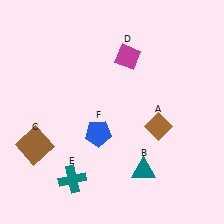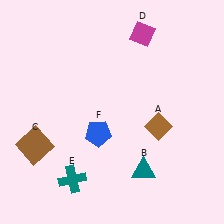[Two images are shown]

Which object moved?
The magenta diamond (D) moved up.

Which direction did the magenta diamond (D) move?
The magenta diamond (D) moved up.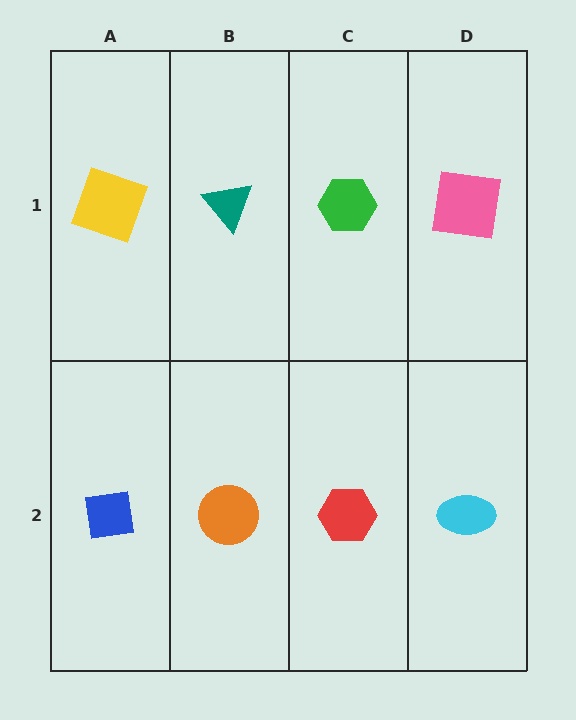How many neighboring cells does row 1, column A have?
2.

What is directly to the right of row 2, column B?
A red hexagon.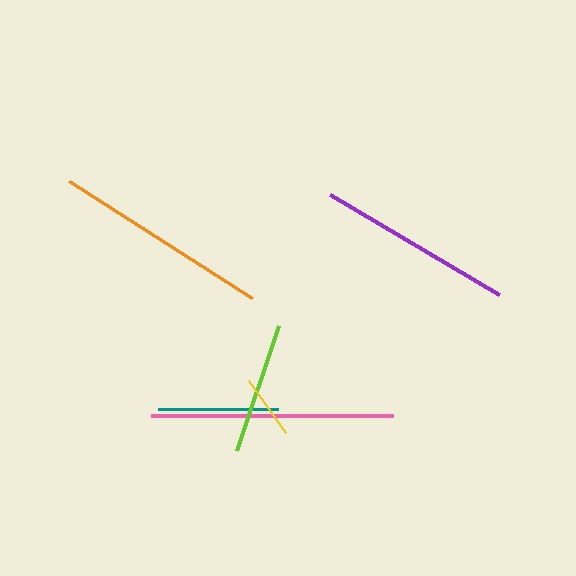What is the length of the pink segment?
The pink segment is approximately 241 pixels long.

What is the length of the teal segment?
The teal segment is approximately 120 pixels long.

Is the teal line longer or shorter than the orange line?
The orange line is longer than the teal line.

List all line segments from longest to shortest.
From longest to shortest: pink, orange, purple, lime, teal, yellow.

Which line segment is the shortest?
The yellow line is the shortest at approximately 64 pixels.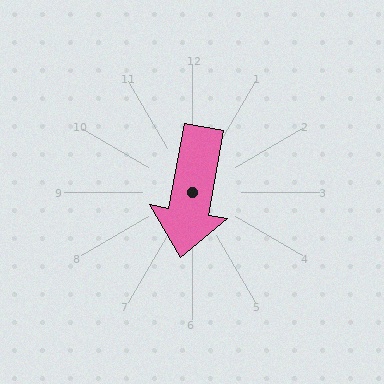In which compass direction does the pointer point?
South.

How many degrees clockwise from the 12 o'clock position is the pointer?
Approximately 190 degrees.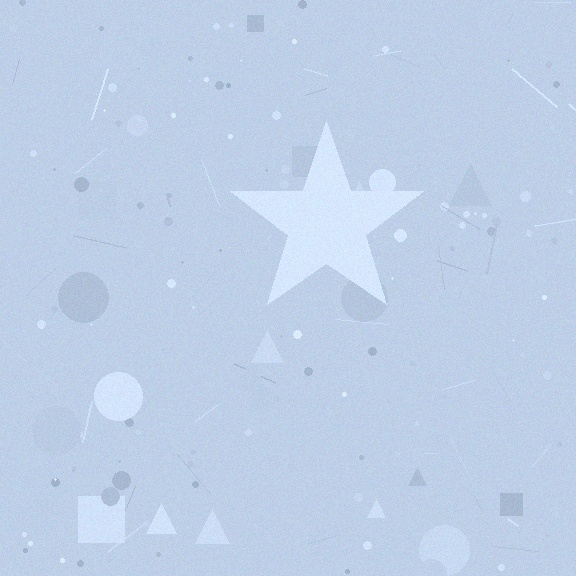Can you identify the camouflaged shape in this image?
The camouflaged shape is a star.